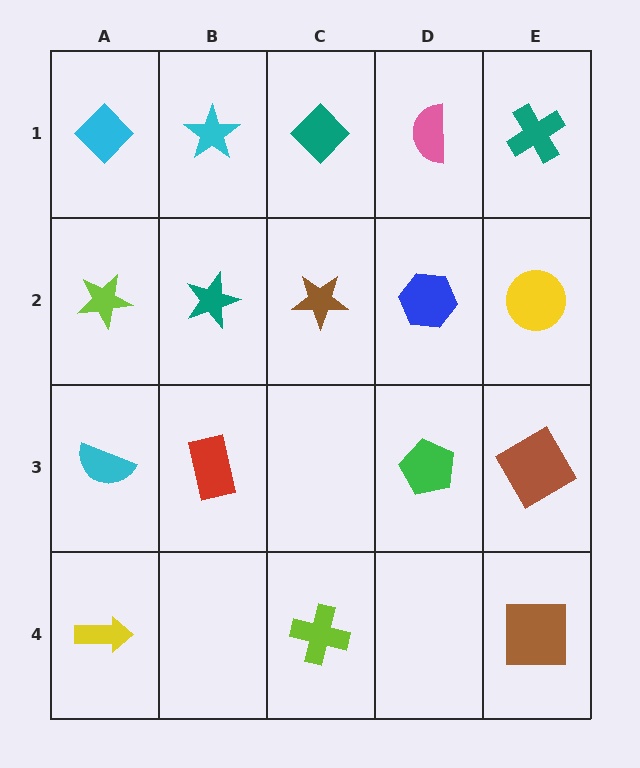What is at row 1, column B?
A cyan star.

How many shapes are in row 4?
3 shapes.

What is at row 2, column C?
A brown star.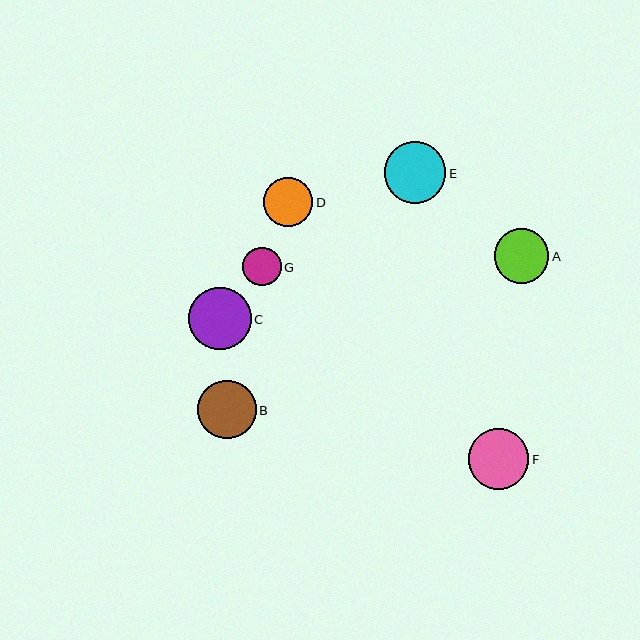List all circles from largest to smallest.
From largest to smallest: C, E, F, B, A, D, G.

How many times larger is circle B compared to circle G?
Circle B is approximately 1.5 times the size of circle G.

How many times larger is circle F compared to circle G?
Circle F is approximately 1.6 times the size of circle G.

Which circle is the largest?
Circle C is the largest with a size of approximately 63 pixels.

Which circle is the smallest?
Circle G is the smallest with a size of approximately 38 pixels.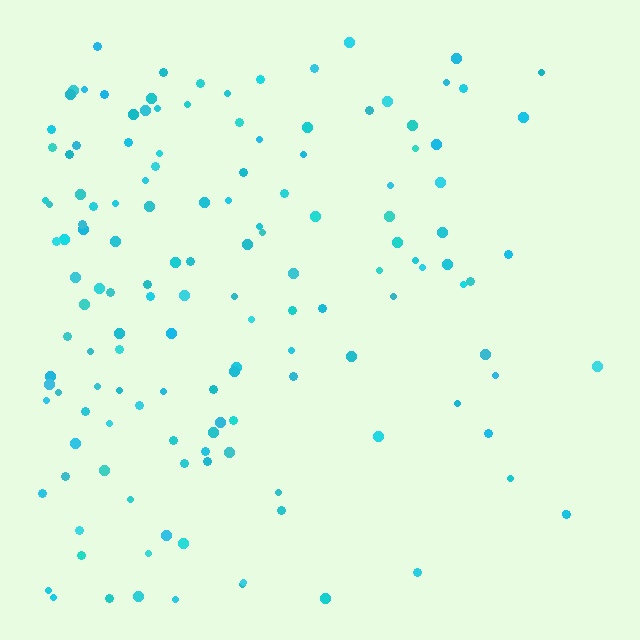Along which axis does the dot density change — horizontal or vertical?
Horizontal.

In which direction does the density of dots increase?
From right to left, with the left side densest.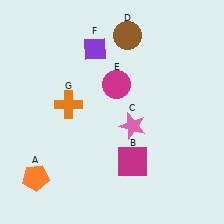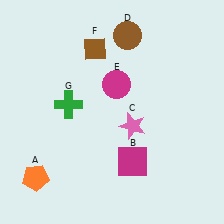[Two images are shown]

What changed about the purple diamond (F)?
In Image 1, F is purple. In Image 2, it changed to brown.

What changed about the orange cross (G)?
In Image 1, G is orange. In Image 2, it changed to green.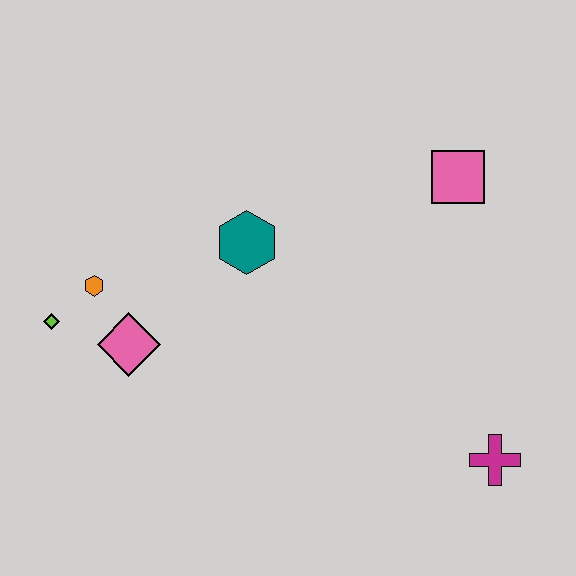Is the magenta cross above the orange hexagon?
No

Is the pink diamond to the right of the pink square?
No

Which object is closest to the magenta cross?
The pink square is closest to the magenta cross.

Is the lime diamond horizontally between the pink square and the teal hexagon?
No